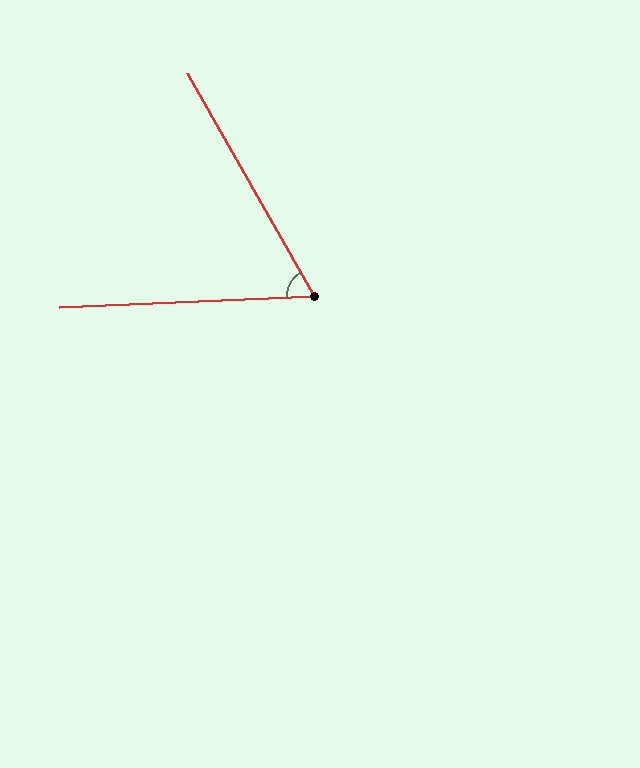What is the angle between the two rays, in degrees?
Approximately 63 degrees.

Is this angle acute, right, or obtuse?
It is acute.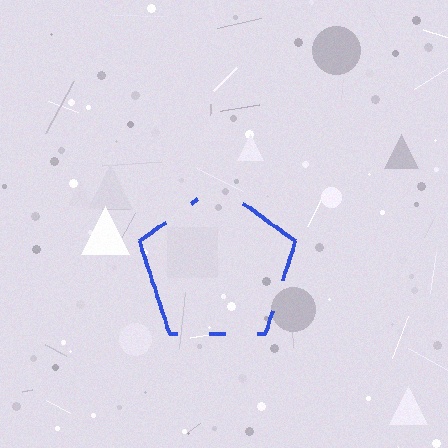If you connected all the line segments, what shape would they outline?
They would outline a pentagon.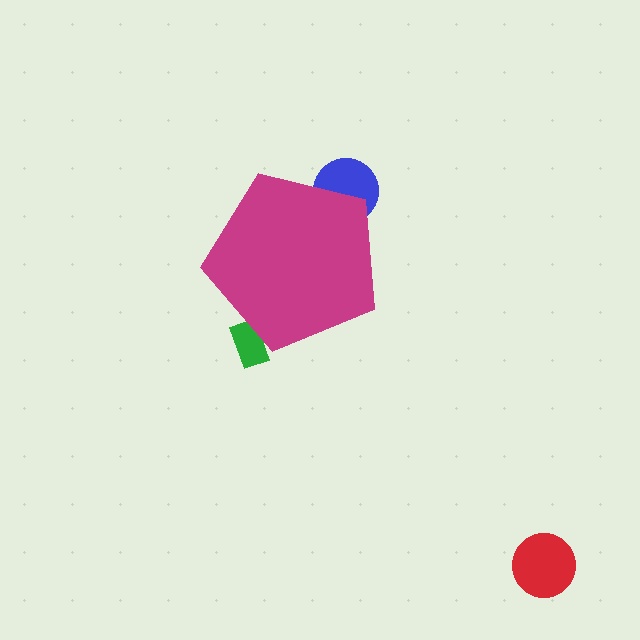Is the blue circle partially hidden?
Yes, the blue circle is partially hidden behind the magenta pentagon.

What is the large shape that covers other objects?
A magenta pentagon.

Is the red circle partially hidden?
No, the red circle is fully visible.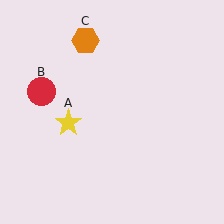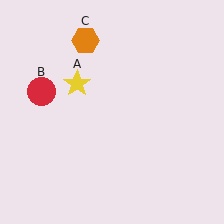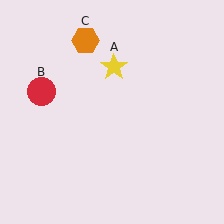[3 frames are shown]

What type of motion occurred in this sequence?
The yellow star (object A) rotated clockwise around the center of the scene.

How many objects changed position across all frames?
1 object changed position: yellow star (object A).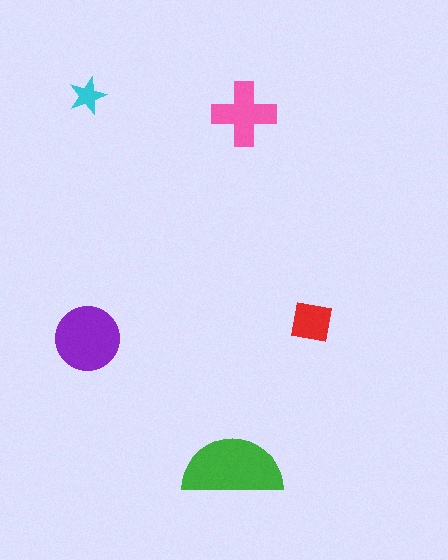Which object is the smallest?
The cyan star.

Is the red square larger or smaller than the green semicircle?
Smaller.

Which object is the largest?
The green semicircle.